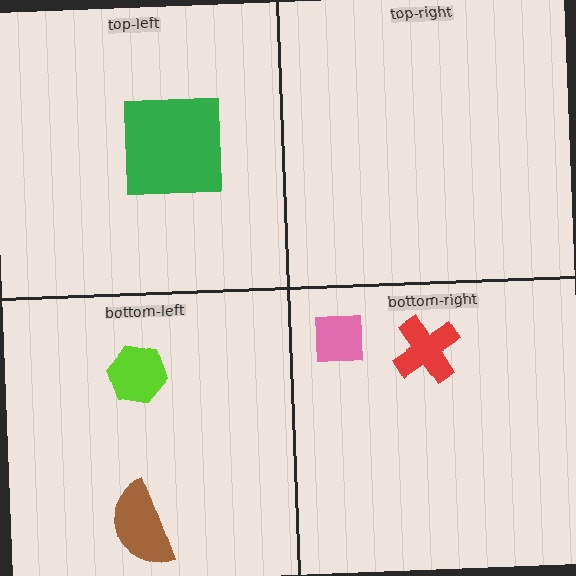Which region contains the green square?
The top-left region.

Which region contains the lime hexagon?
The bottom-left region.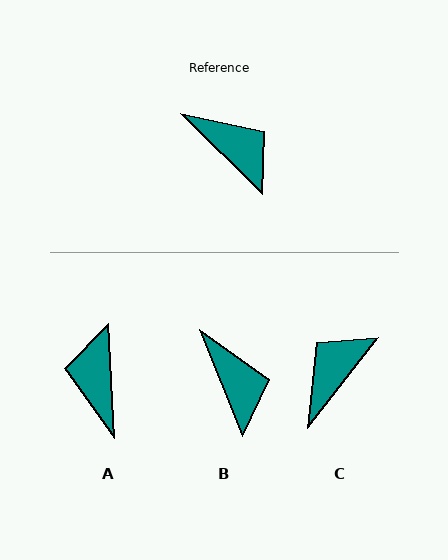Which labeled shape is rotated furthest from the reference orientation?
A, about 138 degrees away.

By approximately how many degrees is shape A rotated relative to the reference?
Approximately 138 degrees counter-clockwise.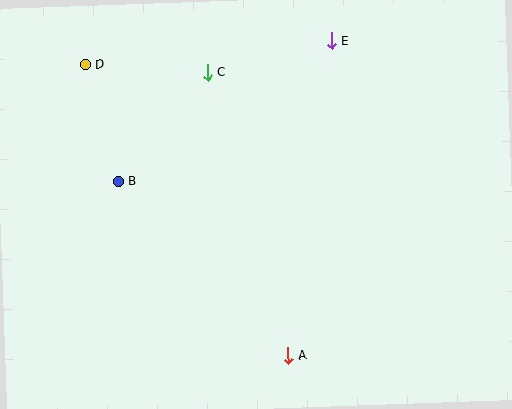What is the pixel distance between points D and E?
The distance between D and E is 247 pixels.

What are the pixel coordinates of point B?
Point B is at (119, 181).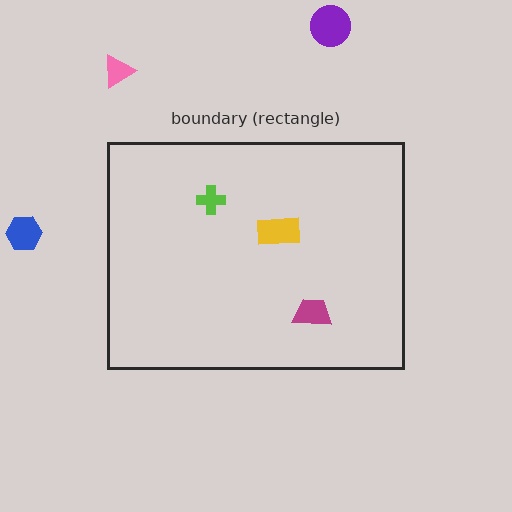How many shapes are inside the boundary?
3 inside, 3 outside.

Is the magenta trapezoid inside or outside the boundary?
Inside.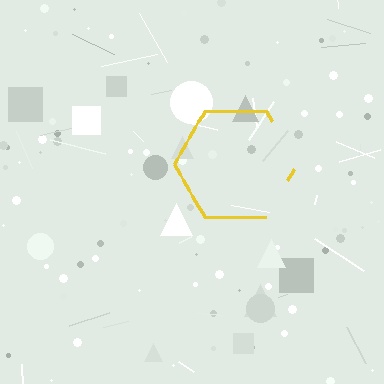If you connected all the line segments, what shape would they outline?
They would outline a hexagon.